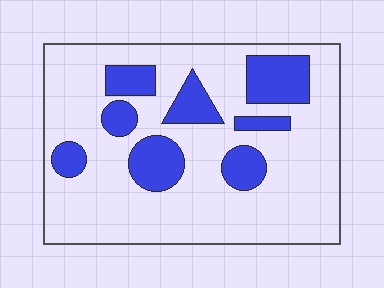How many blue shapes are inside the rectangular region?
8.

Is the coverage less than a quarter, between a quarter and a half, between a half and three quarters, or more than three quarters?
Less than a quarter.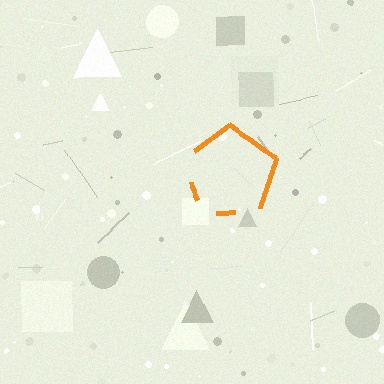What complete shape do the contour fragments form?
The contour fragments form a pentagon.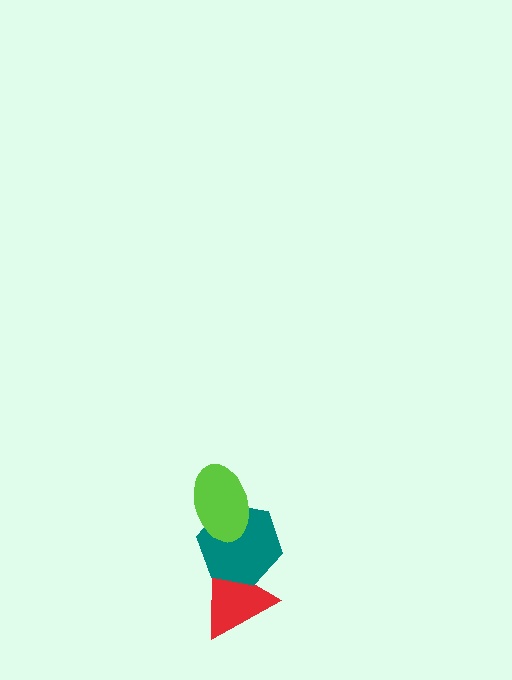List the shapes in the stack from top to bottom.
From top to bottom: the lime ellipse, the teal hexagon, the red triangle.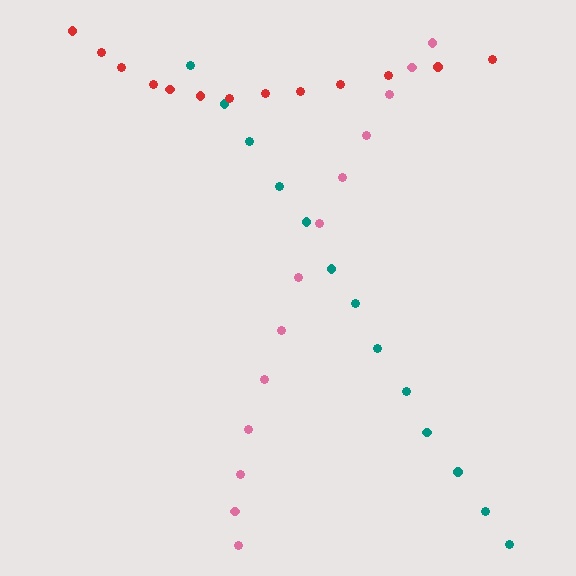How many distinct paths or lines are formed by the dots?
There are 3 distinct paths.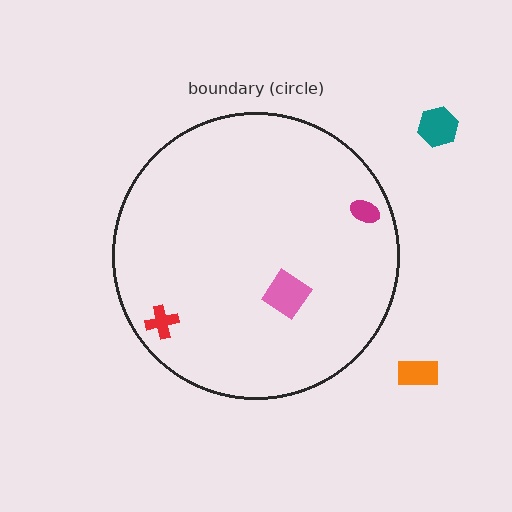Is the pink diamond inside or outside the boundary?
Inside.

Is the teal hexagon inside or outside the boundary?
Outside.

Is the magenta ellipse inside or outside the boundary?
Inside.